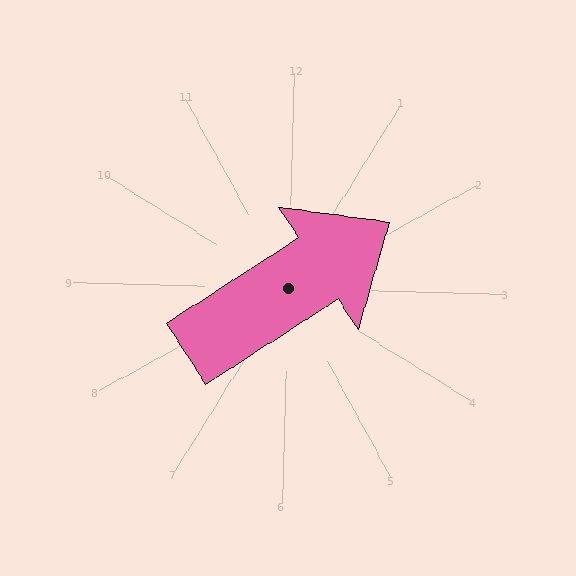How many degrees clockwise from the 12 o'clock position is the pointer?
Approximately 55 degrees.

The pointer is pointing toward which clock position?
Roughly 2 o'clock.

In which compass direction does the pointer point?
Northeast.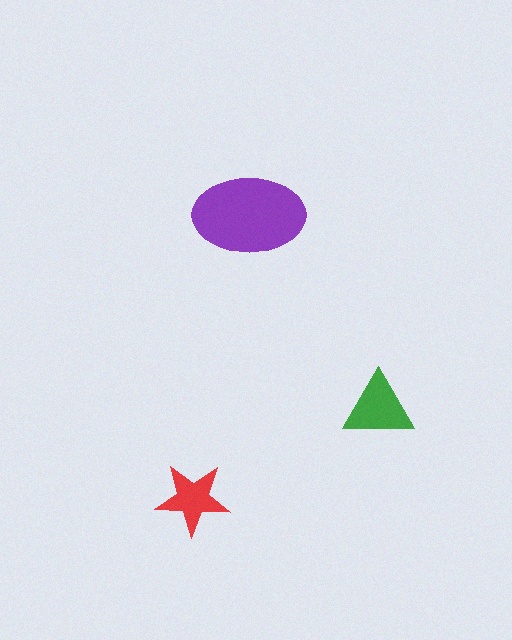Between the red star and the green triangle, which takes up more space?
The green triangle.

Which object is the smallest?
The red star.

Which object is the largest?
The purple ellipse.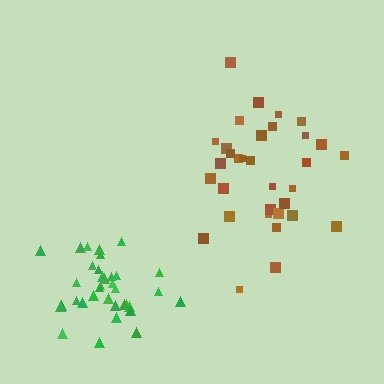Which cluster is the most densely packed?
Green.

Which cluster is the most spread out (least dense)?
Brown.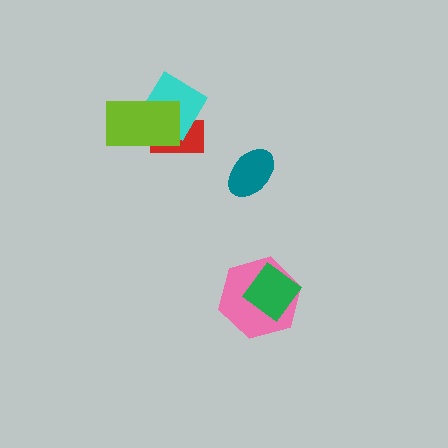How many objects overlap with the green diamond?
1 object overlaps with the green diamond.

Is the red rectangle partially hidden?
Yes, it is partially covered by another shape.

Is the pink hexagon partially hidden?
Yes, it is partially covered by another shape.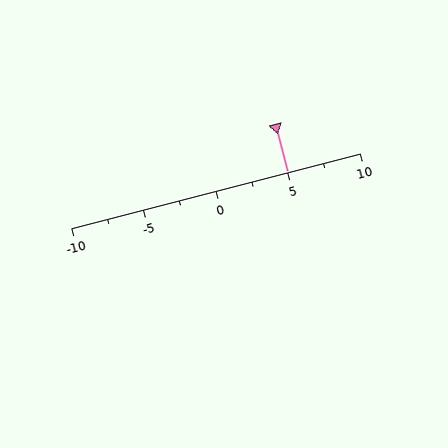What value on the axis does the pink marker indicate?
The marker indicates approximately 5.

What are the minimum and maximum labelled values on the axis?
The axis runs from -10 to 10.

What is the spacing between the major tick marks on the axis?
The major ticks are spaced 5 apart.